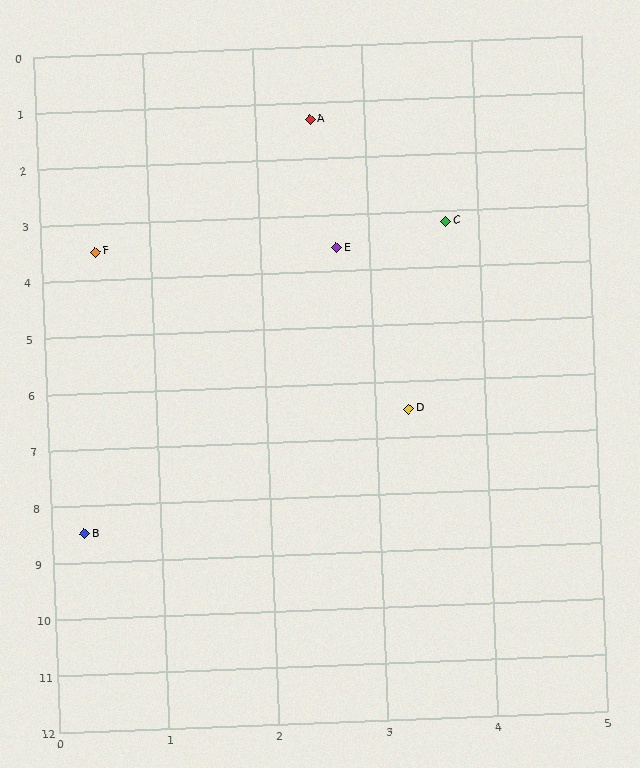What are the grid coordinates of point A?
Point A is at approximately (2.5, 1.3).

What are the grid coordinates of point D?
Point D is at approximately (3.3, 6.5).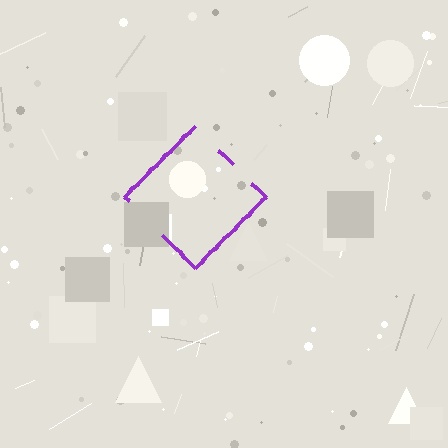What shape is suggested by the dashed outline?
The dashed outline suggests a diamond.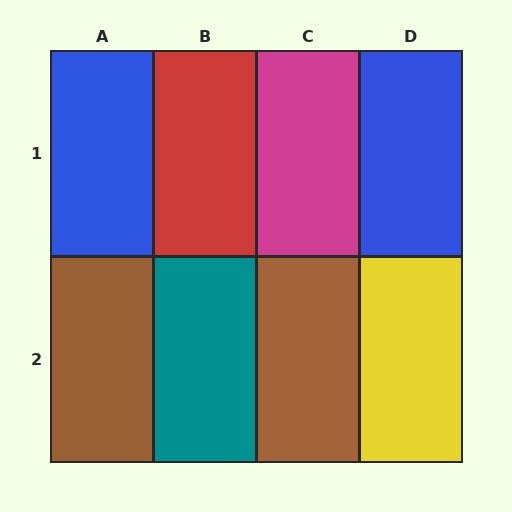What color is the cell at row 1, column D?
Blue.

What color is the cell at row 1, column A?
Blue.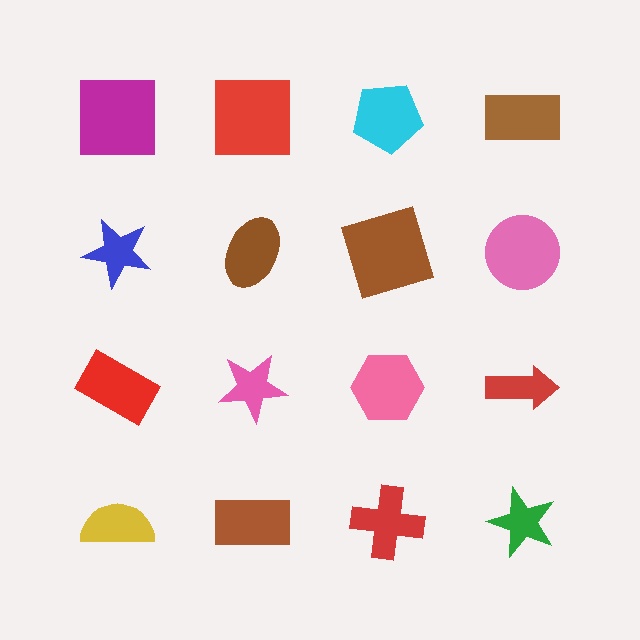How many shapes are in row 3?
4 shapes.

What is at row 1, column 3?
A cyan pentagon.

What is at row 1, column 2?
A red square.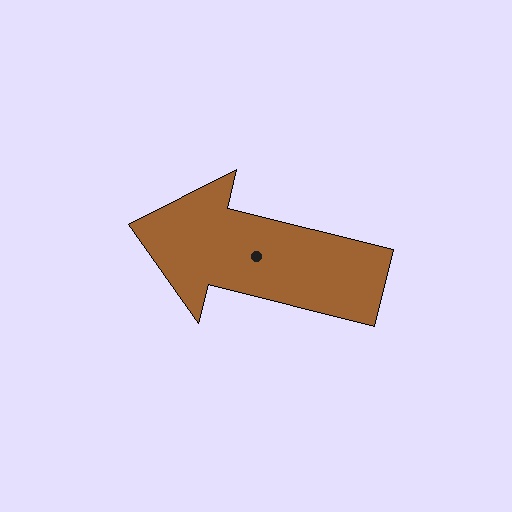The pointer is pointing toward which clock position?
Roughly 9 o'clock.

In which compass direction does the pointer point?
West.